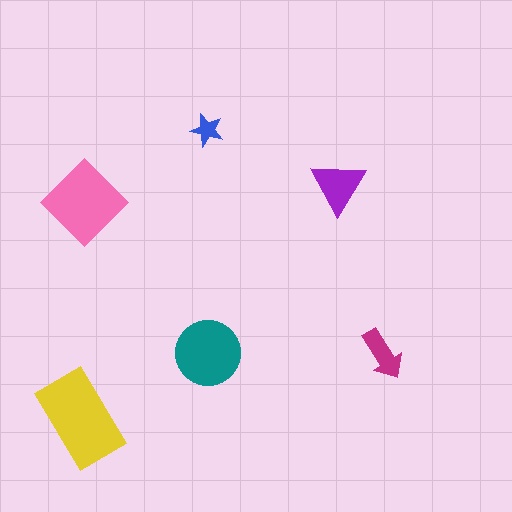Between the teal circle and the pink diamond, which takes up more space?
The pink diamond.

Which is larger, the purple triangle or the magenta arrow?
The purple triangle.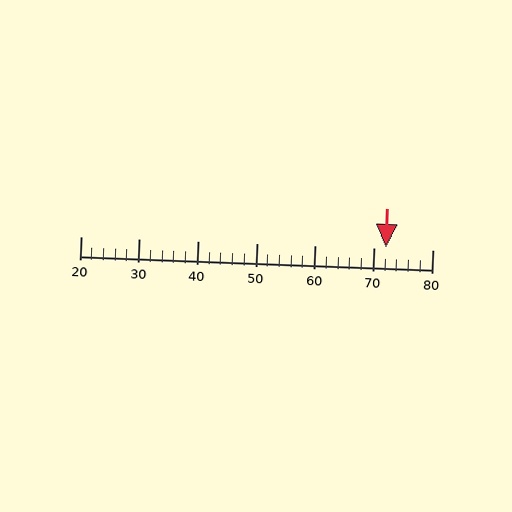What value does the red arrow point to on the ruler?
The red arrow points to approximately 72.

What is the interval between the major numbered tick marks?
The major tick marks are spaced 10 units apart.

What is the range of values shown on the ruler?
The ruler shows values from 20 to 80.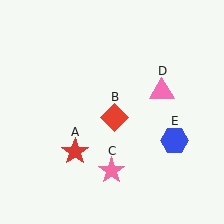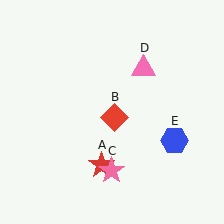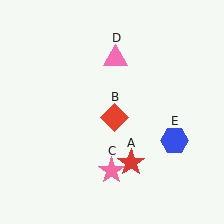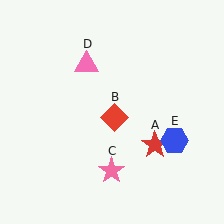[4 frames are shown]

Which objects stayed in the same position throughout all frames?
Red diamond (object B) and pink star (object C) and blue hexagon (object E) remained stationary.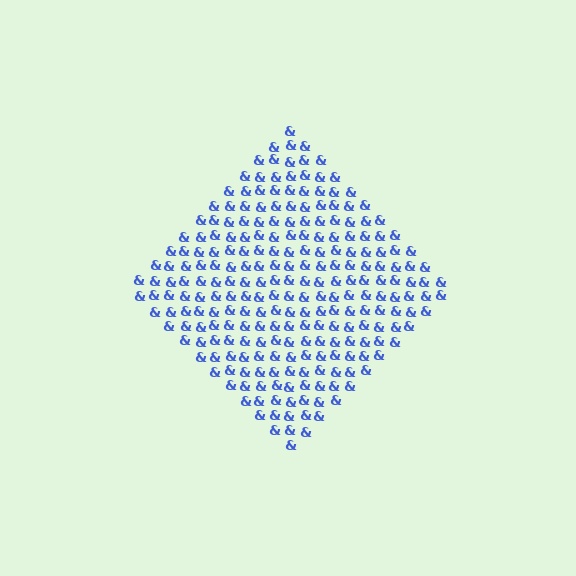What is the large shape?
The large shape is a diamond.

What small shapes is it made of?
It is made of small ampersands.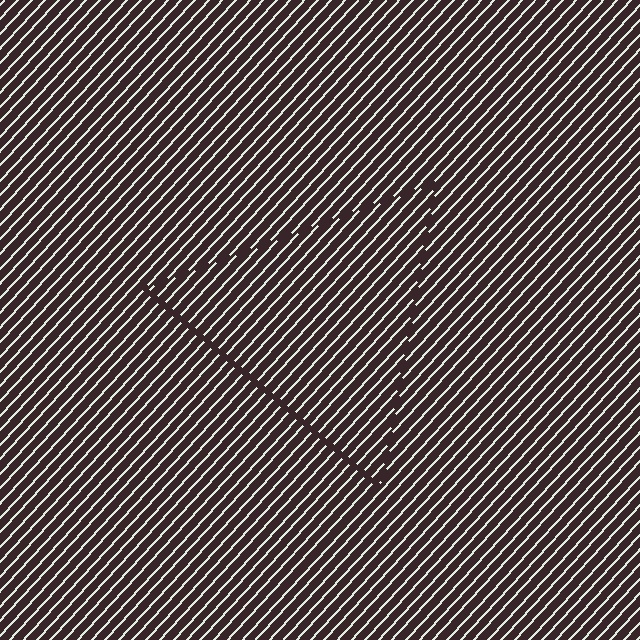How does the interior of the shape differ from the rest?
The interior of the shape contains the same grating, shifted by half a period — the contour is defined by the phase discontinuity where line-ends from the inner and outer gratings abut.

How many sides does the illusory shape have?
3 sides — the line-ends trace a triangle.